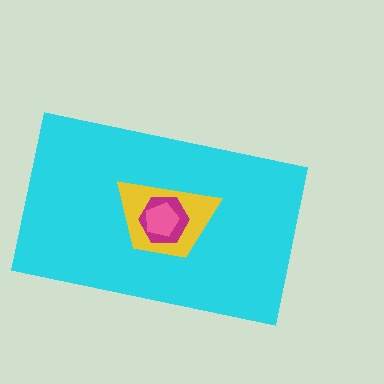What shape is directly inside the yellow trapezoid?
The magenta hexagon.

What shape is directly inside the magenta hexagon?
The pink pentagon.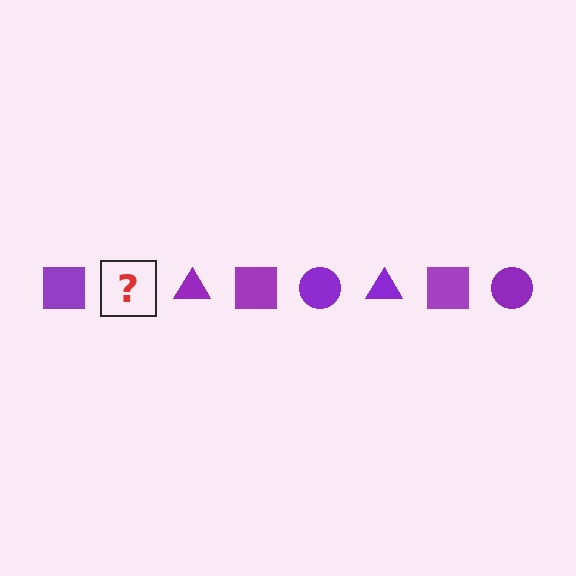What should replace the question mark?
The question mark should be replaced with a purple circle.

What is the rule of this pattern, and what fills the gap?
The rule is that the pattern cycles through square, circle, triangle shapes in purple. The gap should be filled with a purple circle.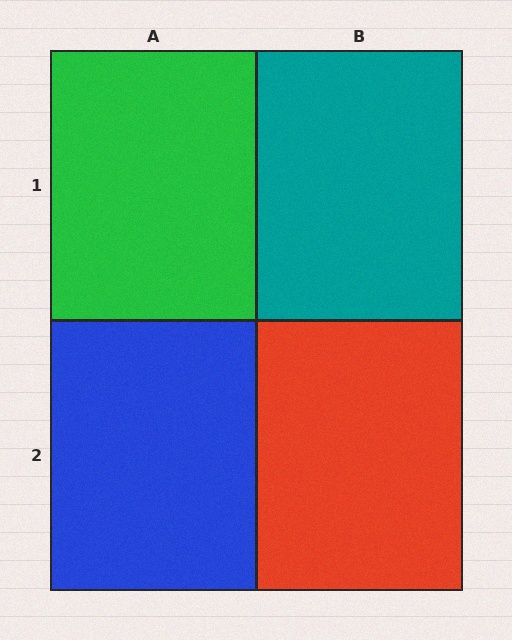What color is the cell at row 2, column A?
Blue.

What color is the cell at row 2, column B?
Red.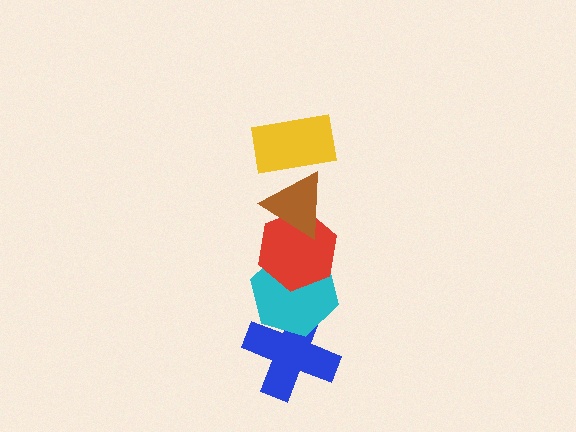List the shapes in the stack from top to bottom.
From top to bottom: the yellow rectangle, the brown triangle, the red hexagon, the cyan hexagon, the blue cross.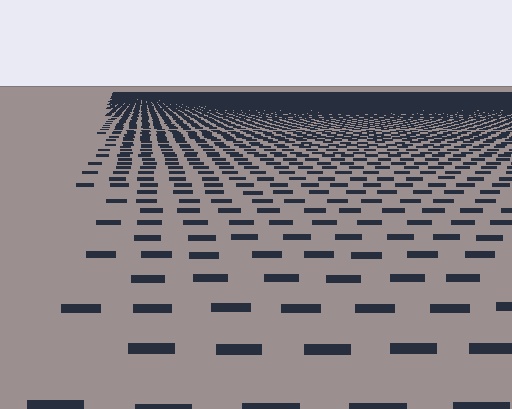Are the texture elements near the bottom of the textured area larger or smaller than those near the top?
Larger. Near the bottom, elements are closer to the viewer and appear at a bigger on-screen size.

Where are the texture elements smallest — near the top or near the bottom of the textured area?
Near the top.